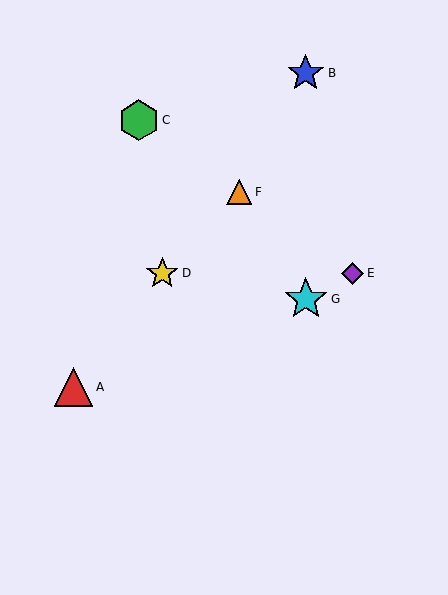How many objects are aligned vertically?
2 objects (B, G) are aligned vertically.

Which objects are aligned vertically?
Objects B, G are aligned vertically.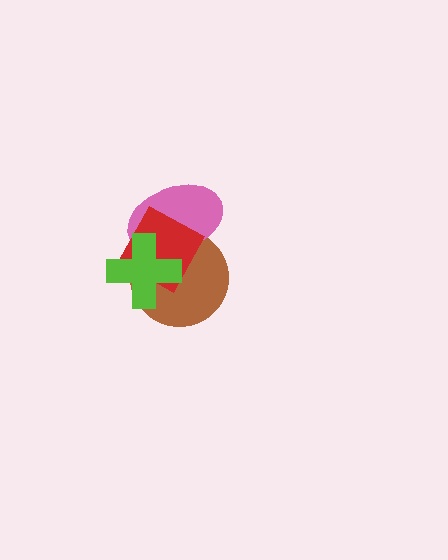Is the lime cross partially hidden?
No, no other shape covers it.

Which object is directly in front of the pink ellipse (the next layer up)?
The red square is directly in front of the pink ellipse.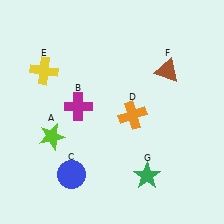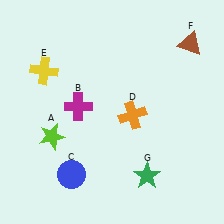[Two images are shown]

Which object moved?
The brown triangle (F) moved up.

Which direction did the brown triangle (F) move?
The brown triangle (F) moved up.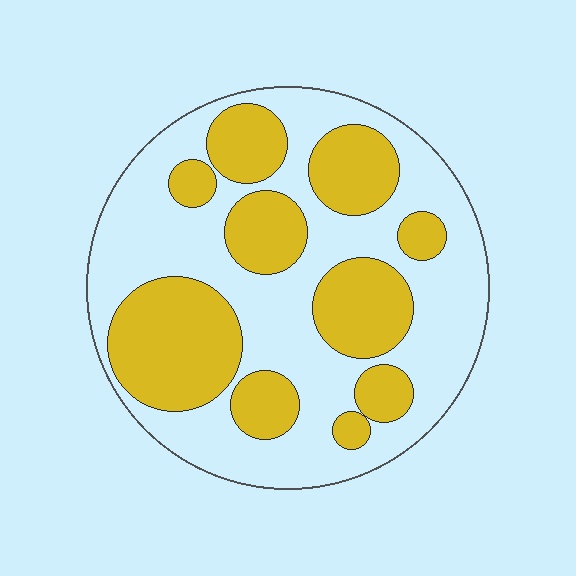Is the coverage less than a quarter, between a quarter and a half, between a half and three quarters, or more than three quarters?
Between a quarter and a half.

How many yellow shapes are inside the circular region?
10.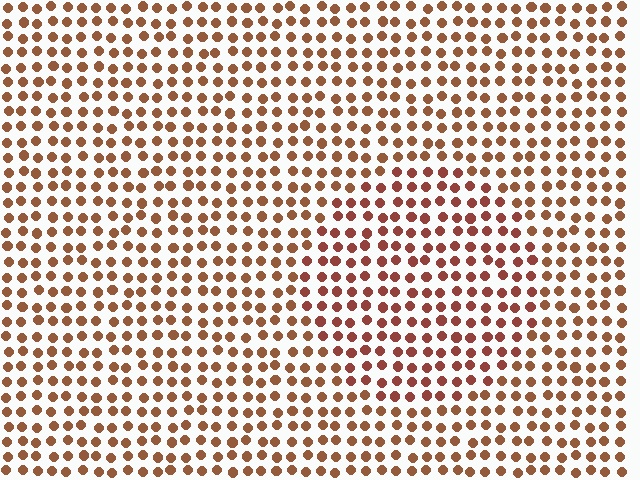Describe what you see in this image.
The image is filled with small brown elements in a uniform arrangement. A circle-shaped region is visible where the elements are tinted to a slightly different hue, forming a subtle color boundary.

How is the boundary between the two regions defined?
The boundary is defined purely by a slight shift in hue (about 18 degrees). Spacing, size, and orientation are identical on both sides.